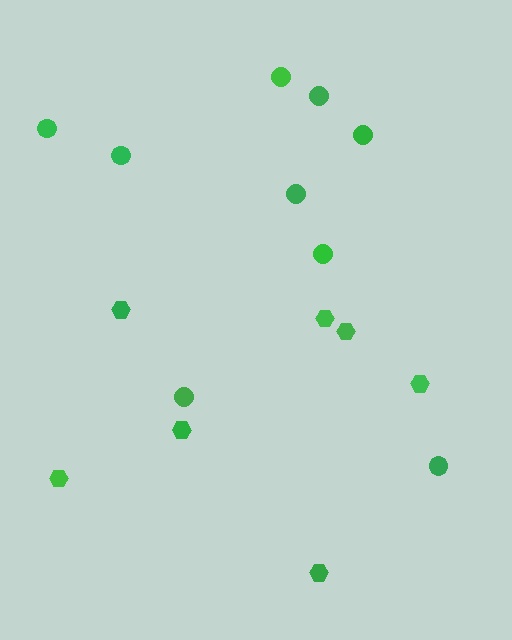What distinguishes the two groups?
There are 2 groups: one group of circles (9) and one group of hexagons (7).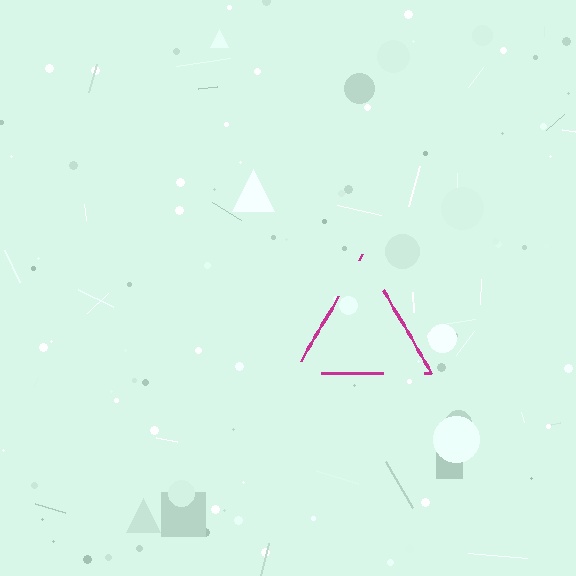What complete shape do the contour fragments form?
The contour fragments form a triangle.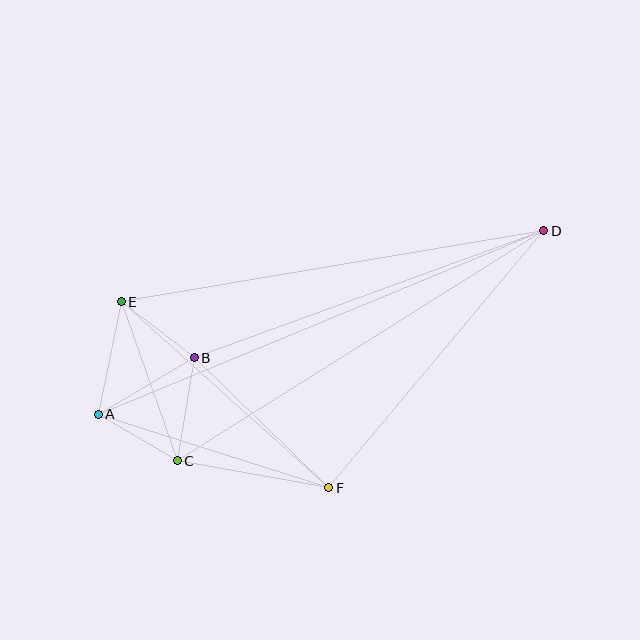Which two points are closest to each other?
Points A and C are closest to each other.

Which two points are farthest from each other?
Points A and D are farthest from each other.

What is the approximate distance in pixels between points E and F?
The distance between E and F is approximately 278 pixels.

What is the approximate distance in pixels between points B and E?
The distance between B and E is approximately 92 pixels.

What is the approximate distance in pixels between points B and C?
The distance between B and C is approximately 105 pixels.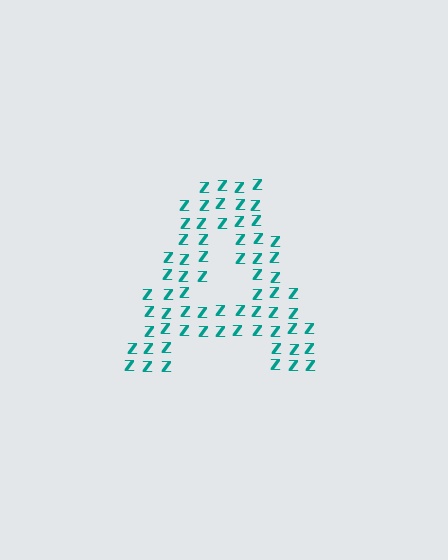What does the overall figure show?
The overall figure shows the letter A.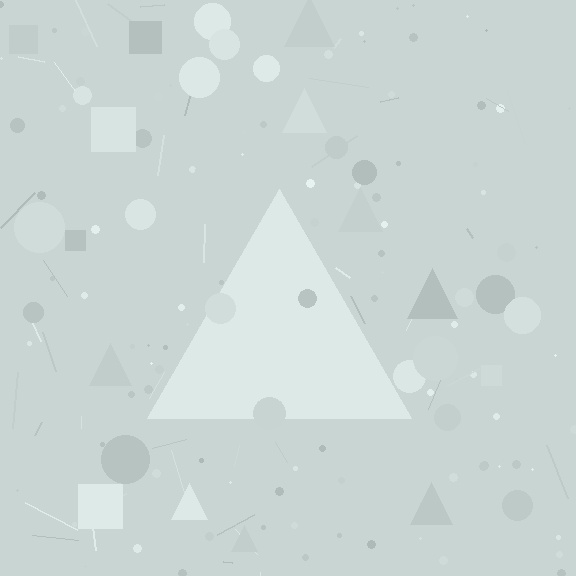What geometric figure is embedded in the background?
A triangle is embedded in the background.